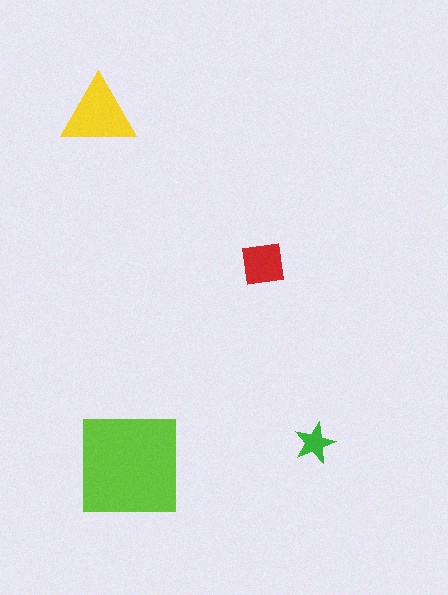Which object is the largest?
The lime square.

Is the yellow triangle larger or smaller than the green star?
Larger.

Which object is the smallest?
The green star.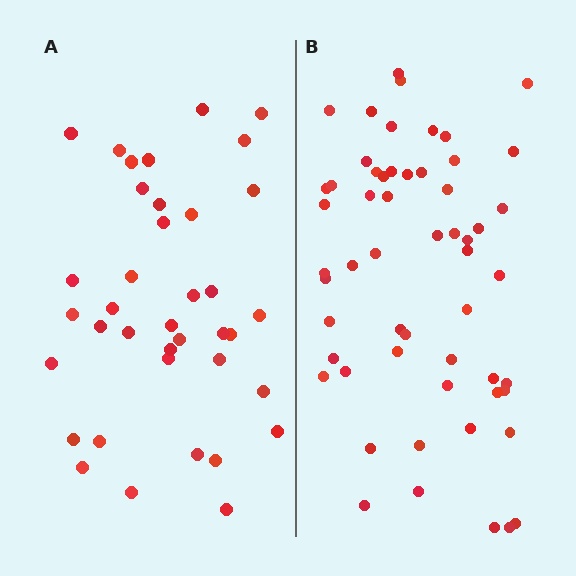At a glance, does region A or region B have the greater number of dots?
Region B (the right region) has more dots.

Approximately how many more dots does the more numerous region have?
Region B has approximately 20 more dots than region A.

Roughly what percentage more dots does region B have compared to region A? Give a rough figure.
About 45% more.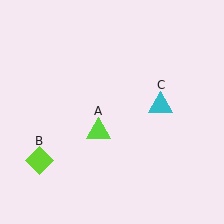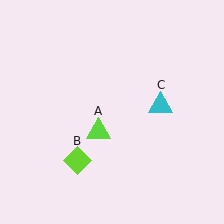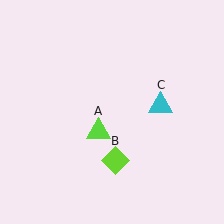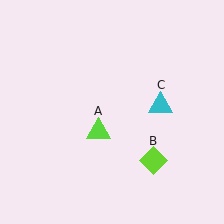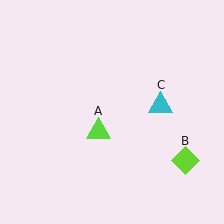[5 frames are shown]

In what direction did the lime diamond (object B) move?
The lime diamond (object B) moved right.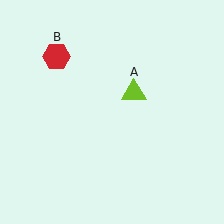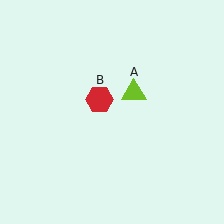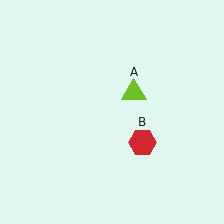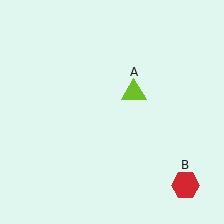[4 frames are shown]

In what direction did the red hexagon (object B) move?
The red hexagon (object B) moved down and to the right.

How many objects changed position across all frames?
1 object changed position: red hexagon (object B).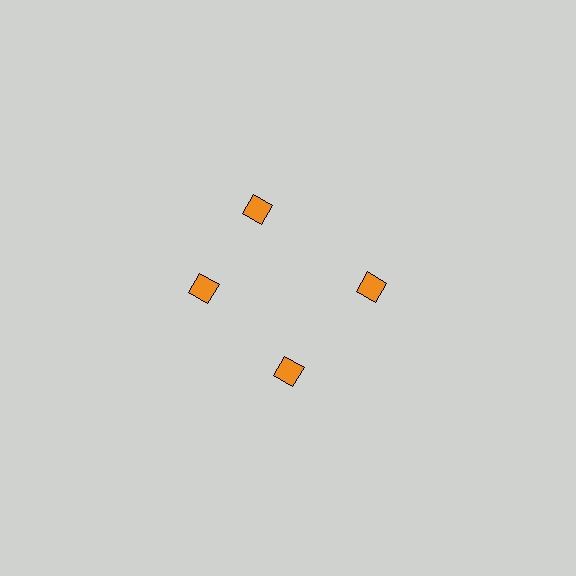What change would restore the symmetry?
The symmetry would be restored by rotating it back into even spacing with its neighbors so that all 4 squares sit at equal angles and equal distance from the center.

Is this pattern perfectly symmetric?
No. The 4 orange squares are arranged in a ring, but one element near the 12 o'clock position is rotated out of alignment along the ring, breaking the 4-fold rotational symmetry.